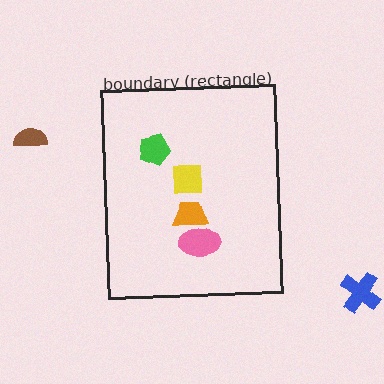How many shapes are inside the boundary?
4 inside, 2 outside.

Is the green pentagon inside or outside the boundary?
Inside.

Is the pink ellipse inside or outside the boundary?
Inside.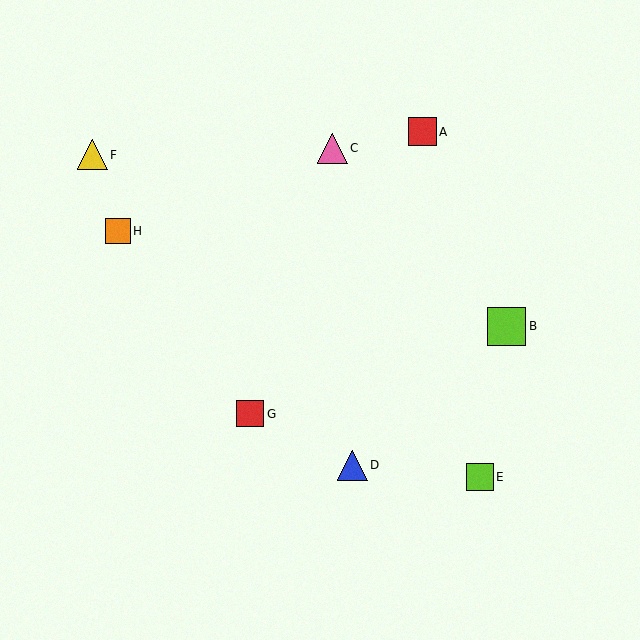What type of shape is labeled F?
Shape F is a yellow triangle.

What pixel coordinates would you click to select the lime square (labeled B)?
Click at (506, 326) to select the lime square B.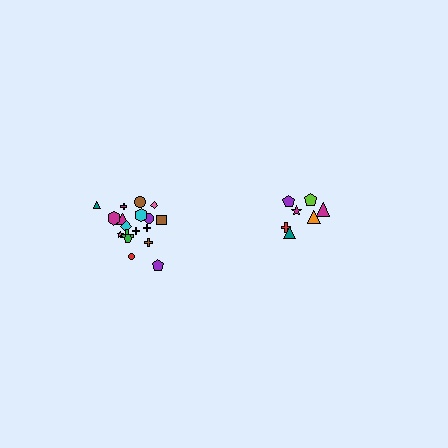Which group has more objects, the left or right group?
The left group.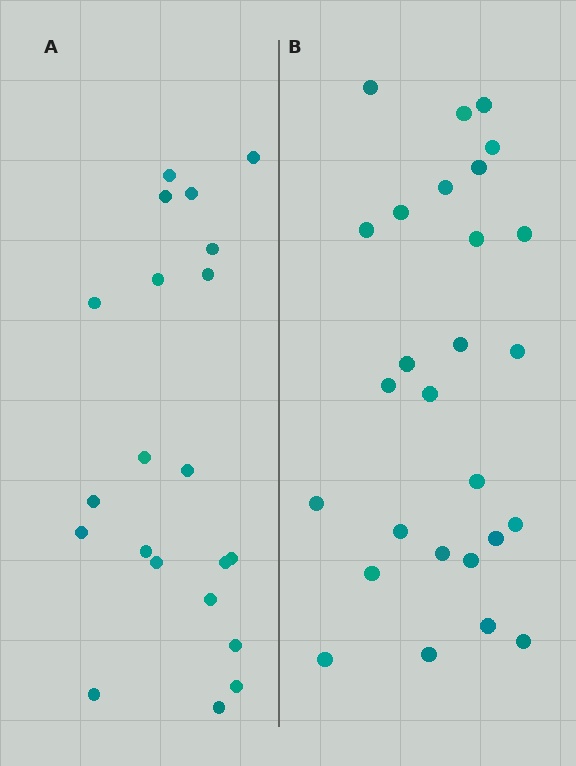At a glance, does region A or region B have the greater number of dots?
Region B (the right region) has more dots.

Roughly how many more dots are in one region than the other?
Region B has about 6 more dots than region A.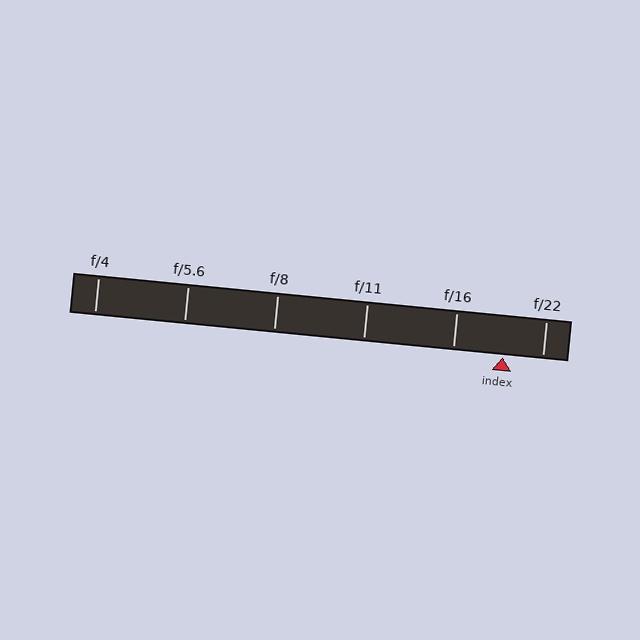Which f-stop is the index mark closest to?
The index mark is closest to f/22.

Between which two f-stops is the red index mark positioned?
The index mark is between f/16 and f/22.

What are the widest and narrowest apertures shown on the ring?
The widest aperture shown is f/4 and the narrowest is f/22.